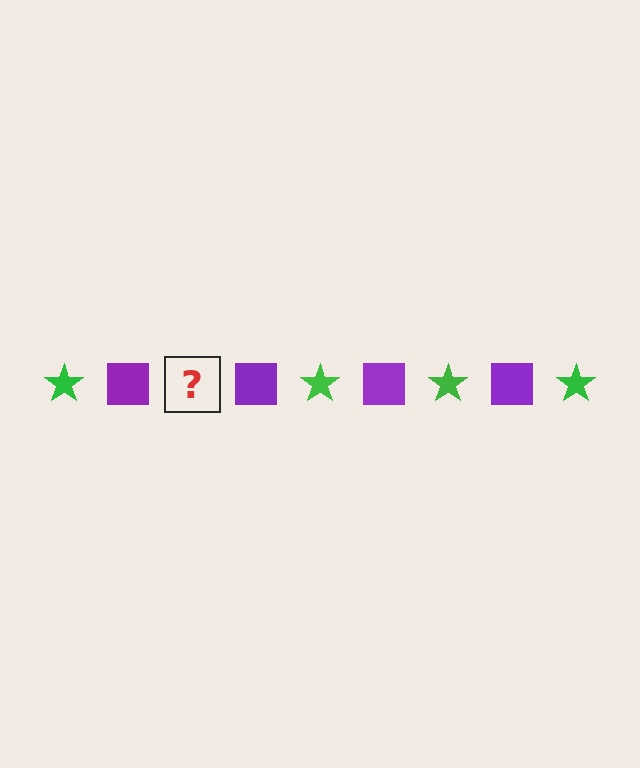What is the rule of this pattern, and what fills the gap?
The rule is that the pattern alternates between green star and purple square. The gap should be filled with a green star.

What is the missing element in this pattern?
The missing element is a green star.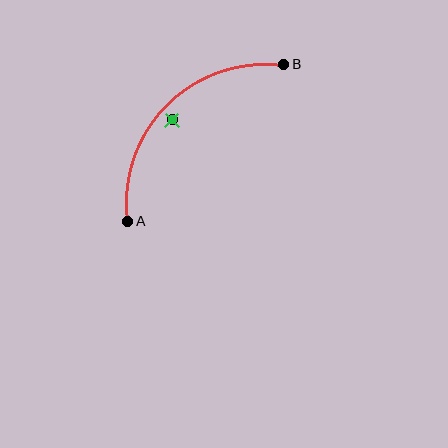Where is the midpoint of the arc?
The arc midpoint is the point on the curve farthest from the straight line joining A and B. It sits above and to the left of that line.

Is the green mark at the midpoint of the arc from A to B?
No — the green mark does not lie on the arc at all. It sits slightly inside the curve.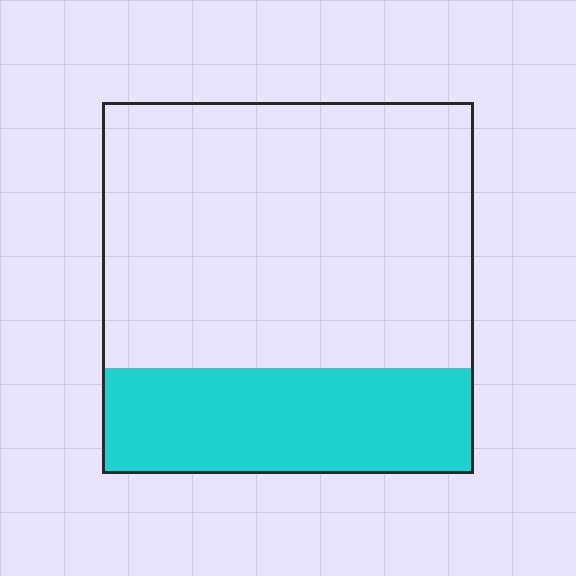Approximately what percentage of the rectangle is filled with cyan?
Approximately 30%.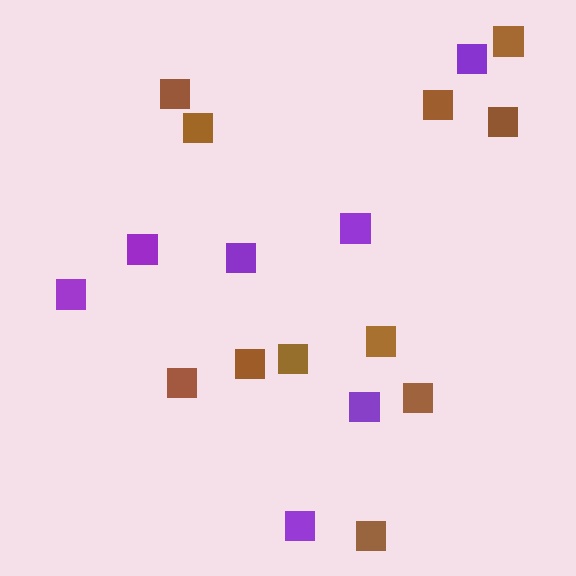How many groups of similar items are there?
There are 2 groups: one group of brown squares (11) and one group of purple squares (7).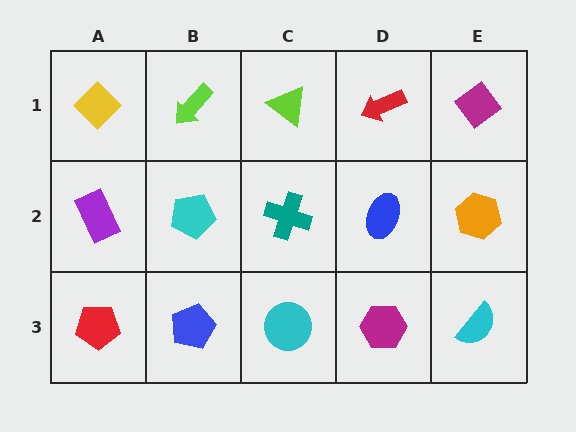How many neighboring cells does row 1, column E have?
2.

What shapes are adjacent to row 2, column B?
A lime arrow (row 1, column B), a blue pentagon (row 3, column B), a purple rectangle (row 2, column A), a teal cross (row 2, column C).